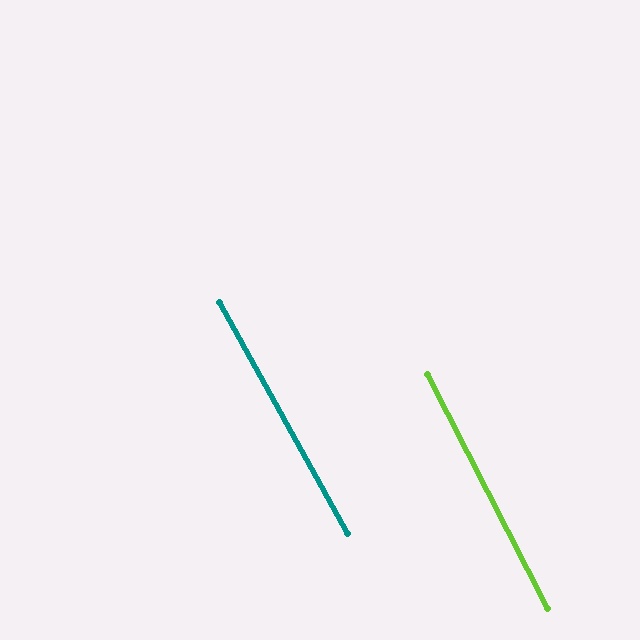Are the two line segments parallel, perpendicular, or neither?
Parallel — their directions differ by only 1.7°.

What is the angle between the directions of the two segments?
Approximately 2 degrees.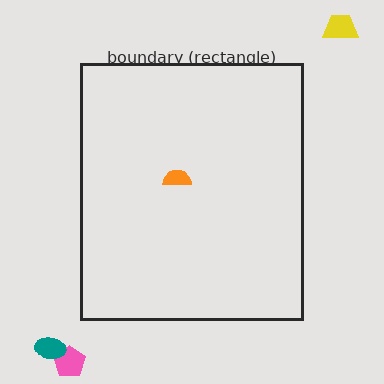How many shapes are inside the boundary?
1 inside, 3 outside.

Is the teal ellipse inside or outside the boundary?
Outside.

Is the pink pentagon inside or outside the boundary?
Outside.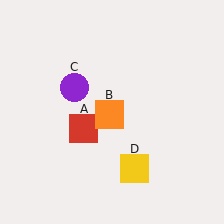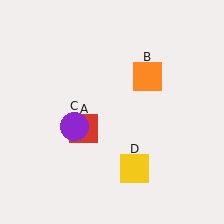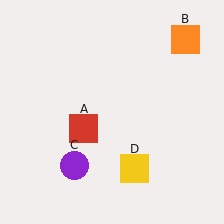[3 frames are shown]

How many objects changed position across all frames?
2 objects changed position: orange square (object B), purple circle (object C).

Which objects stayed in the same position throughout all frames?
Red square (object A) and yellow square (object D) remained stationary.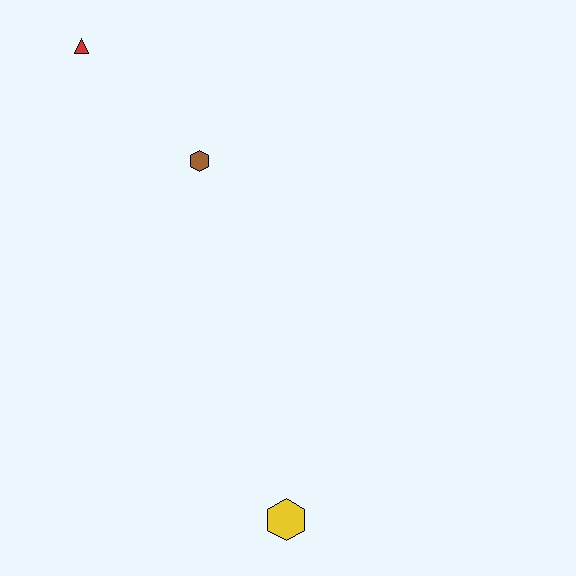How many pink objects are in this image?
There are no pink objects.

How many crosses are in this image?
There are no crosses.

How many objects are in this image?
There are 3 objects.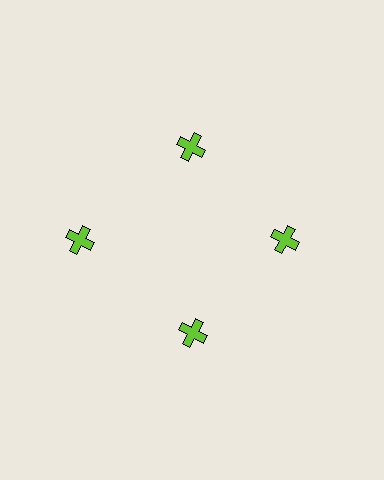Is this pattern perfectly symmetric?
No. The 4 lime crosses are arranged in a ring, but one element near the 9 o'clock position is pushed outward from the center, breaking the 4-fold rotational symmetry.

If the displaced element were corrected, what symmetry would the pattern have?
It would have 4-fold rotational symmetry — the pattern would map onto itself every 90 degrees.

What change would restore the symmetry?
The symmetry would be restored by moving it inward, back onto the ring so that all 4 crosses sit at equal angles and equal distance from the center.